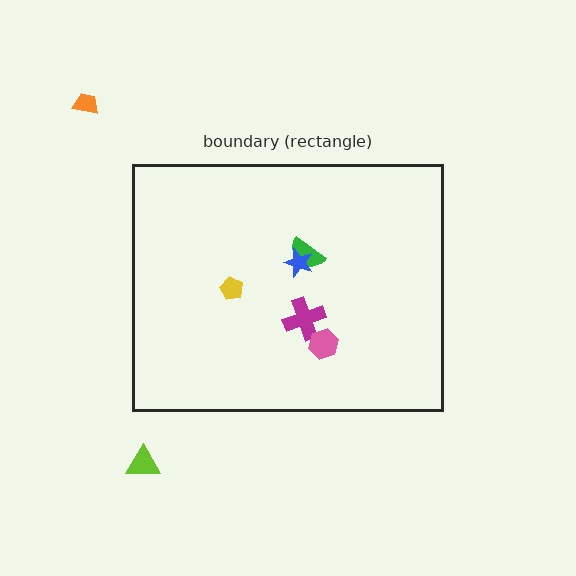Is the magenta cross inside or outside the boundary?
Inside.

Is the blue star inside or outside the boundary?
Inside.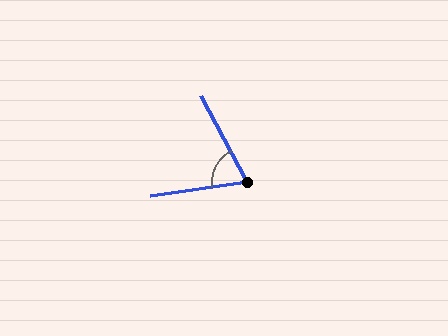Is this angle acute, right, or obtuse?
It is acute.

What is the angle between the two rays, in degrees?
Approximately 70 degrees.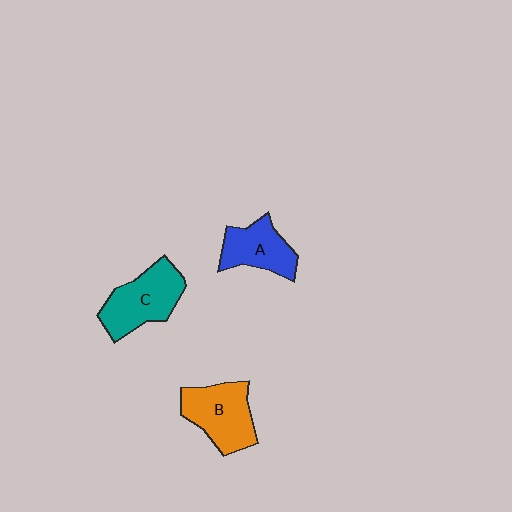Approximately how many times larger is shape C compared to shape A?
Approximately 1.3 times.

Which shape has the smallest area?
Shape A (blue).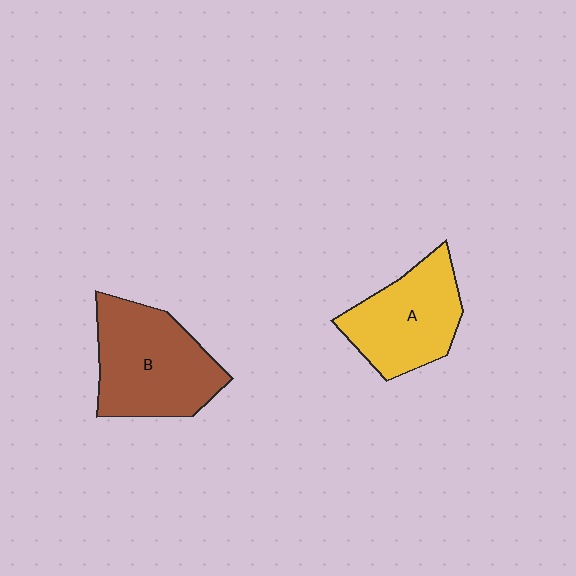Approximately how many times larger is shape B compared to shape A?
Approximately 1.2 times.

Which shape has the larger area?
Shape B (brown).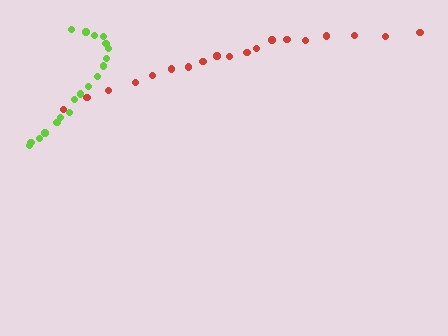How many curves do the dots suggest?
There are 2 distinct paths.